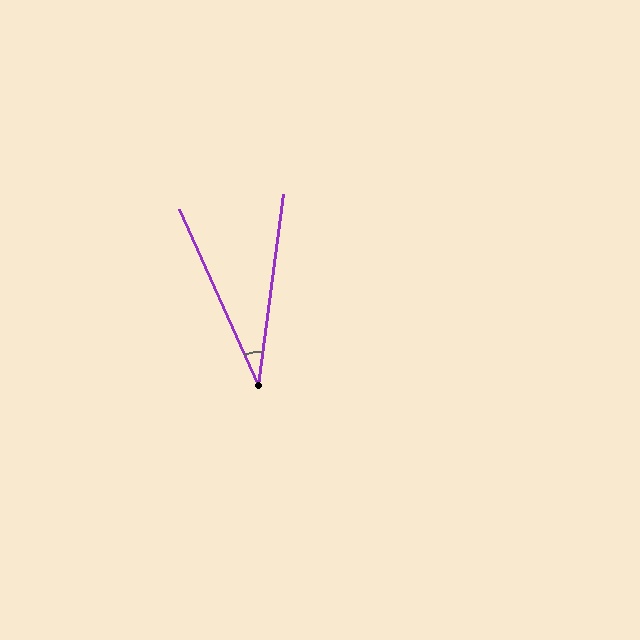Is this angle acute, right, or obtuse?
It is acute.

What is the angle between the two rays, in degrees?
Approximately 31 degrees.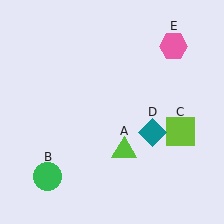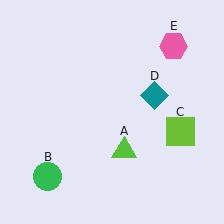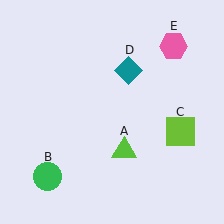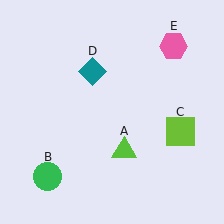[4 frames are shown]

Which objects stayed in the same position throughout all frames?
Lime triangle (object A) and green circle (object B) and lime square (object C) and pink hexagon (object E) remained stationary.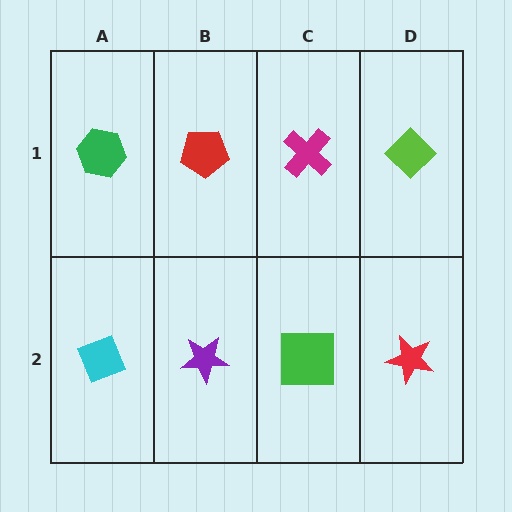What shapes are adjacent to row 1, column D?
A red star (row 2, column D), a magenta cross (row 1, column C).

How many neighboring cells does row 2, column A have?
2.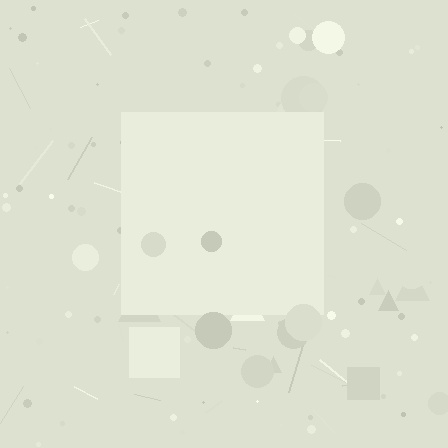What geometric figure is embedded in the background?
A square is embedded in the background.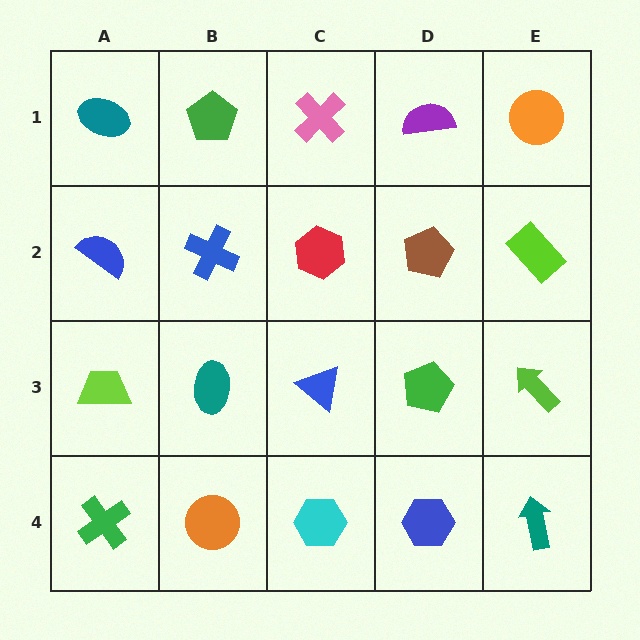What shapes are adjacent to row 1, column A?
A blue semicircle (row 2, column A), a green pentagon (row 1, column B).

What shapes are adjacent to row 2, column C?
A pink cross (row 1, column C), a blue triangle (row 3, column C), a blue cross (row 2, column B), a brown pentagon (row 2, column D).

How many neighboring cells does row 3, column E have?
3.